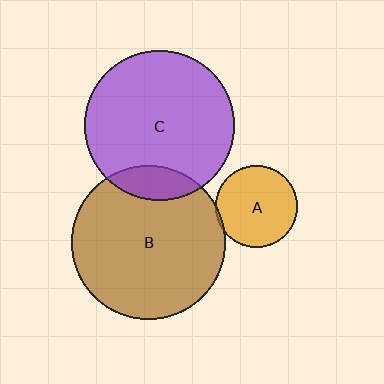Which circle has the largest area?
Circle B (brown).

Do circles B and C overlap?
Yes.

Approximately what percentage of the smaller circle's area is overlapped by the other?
Approximately 15%.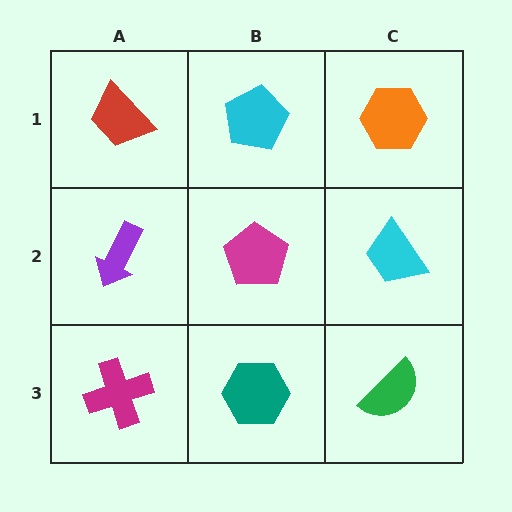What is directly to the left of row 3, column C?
A teal hexagon.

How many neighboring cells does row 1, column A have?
2.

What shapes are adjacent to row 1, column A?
A purple arrow (row 2, column A), a cyan pentagon (row 1, column B).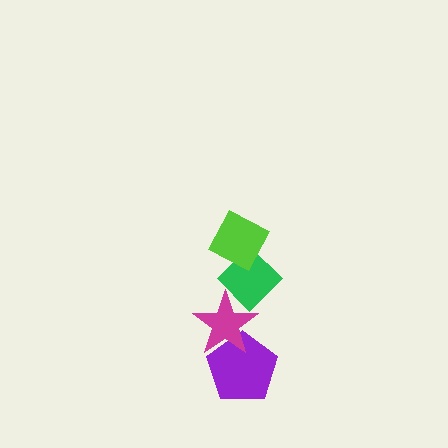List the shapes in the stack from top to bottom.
From top to bottom: the lime diamond, the green diamond, the magenta star, the purple pentagon.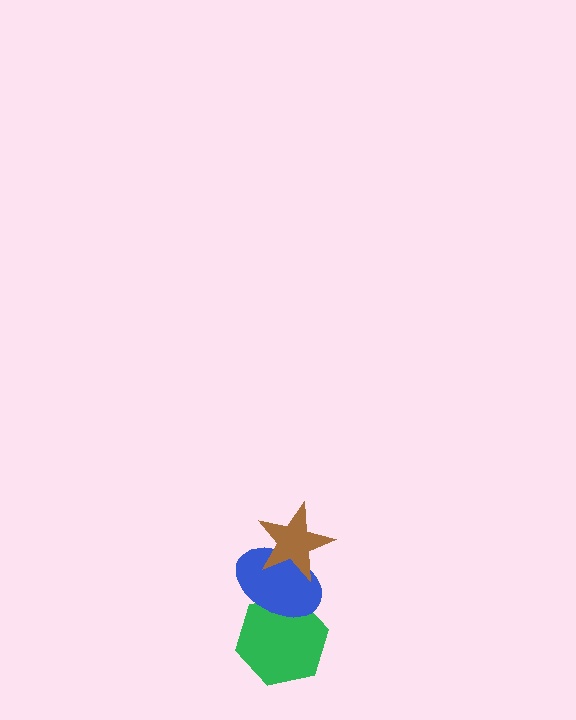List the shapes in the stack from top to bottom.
From top to bottom: the brown star, the blue ellipse, the green hexagon.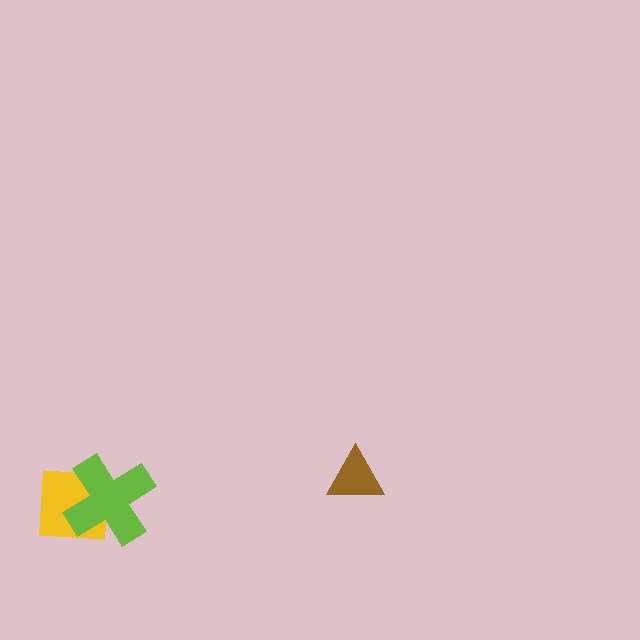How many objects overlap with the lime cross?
1 object overlaps with the lime cross.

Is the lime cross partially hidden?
No, no other shape covers it.